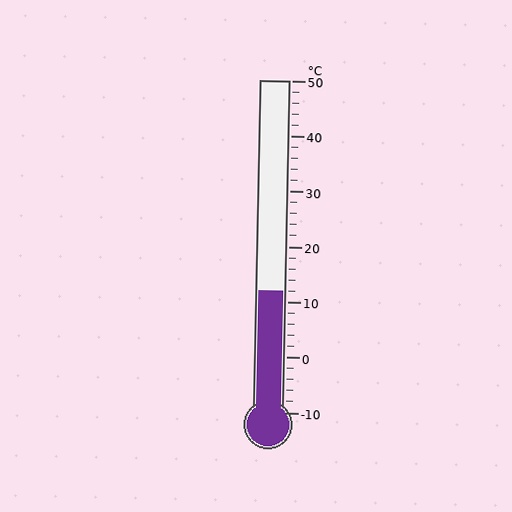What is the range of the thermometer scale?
The thermometer scale ranges from -10°C to 50°C.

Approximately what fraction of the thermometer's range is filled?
The thermometer is filled to approximately 35% of its range.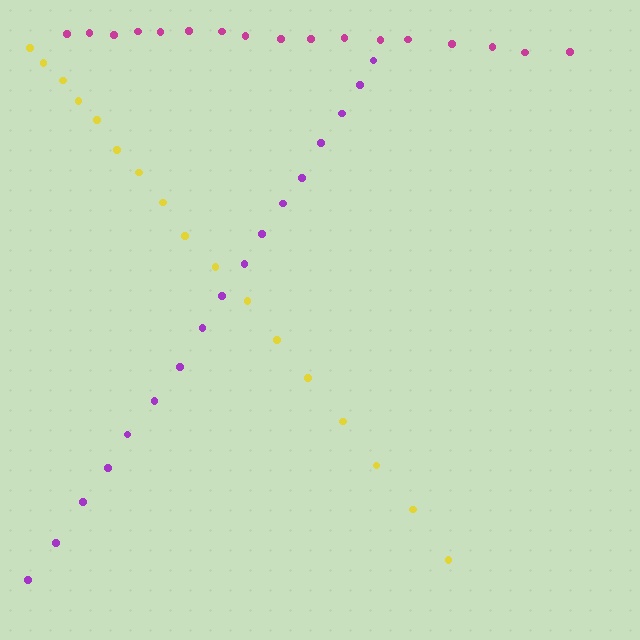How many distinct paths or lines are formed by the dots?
There are 3 distinct paths.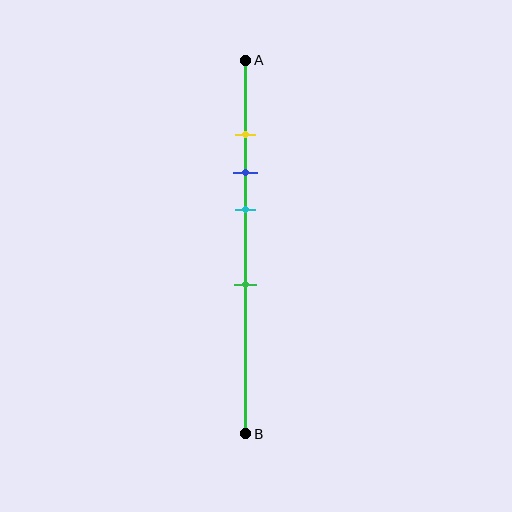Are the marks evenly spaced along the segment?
No, the marks are not evenly spaced.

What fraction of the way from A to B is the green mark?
The green mark is approximately 60% (0.6) of the way from A to B.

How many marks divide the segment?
There are 4 marks dividing the segment.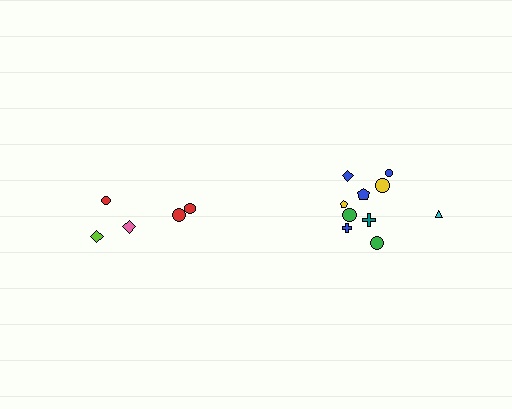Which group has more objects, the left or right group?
The right group.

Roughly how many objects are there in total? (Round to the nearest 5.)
Roughly 15 objects in total.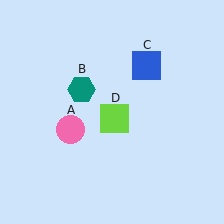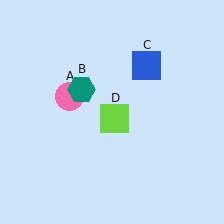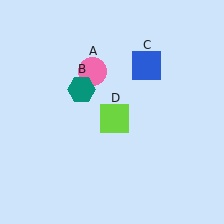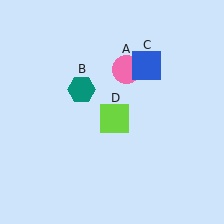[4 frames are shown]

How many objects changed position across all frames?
1 object changed position: pink circle (object A).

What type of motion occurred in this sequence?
The pink circle (object A) rotated clockwise around the center of the scene.